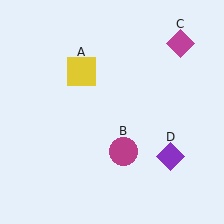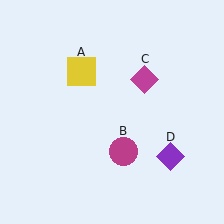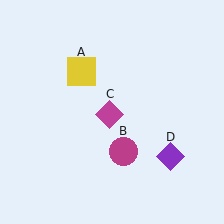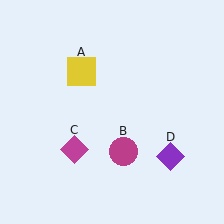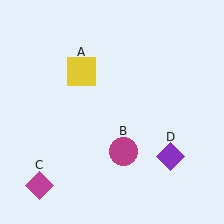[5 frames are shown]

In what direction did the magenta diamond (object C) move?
The magenta diamond (object C) moved down and to the left.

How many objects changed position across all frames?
1 object changed position: magenta diamond (object C).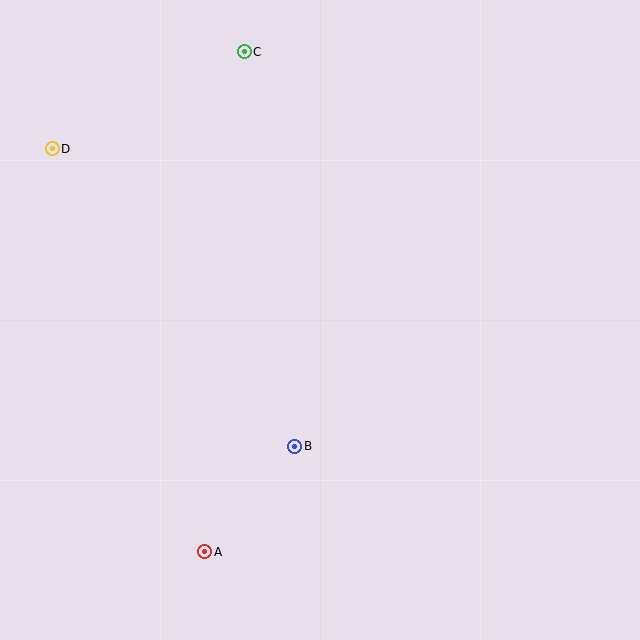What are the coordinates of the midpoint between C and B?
The midpoint between C and B is at (269, 249).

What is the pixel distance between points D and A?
The distance between D and A is 431 pixels.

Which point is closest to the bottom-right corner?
Point B is closest to the bottom-right corner.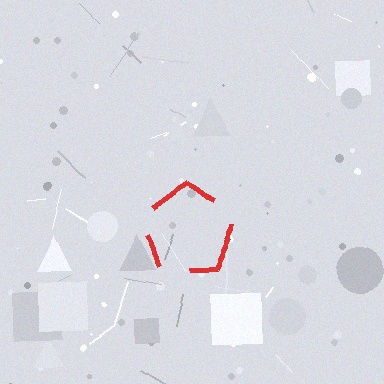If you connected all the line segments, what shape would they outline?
They would outline a pentagon.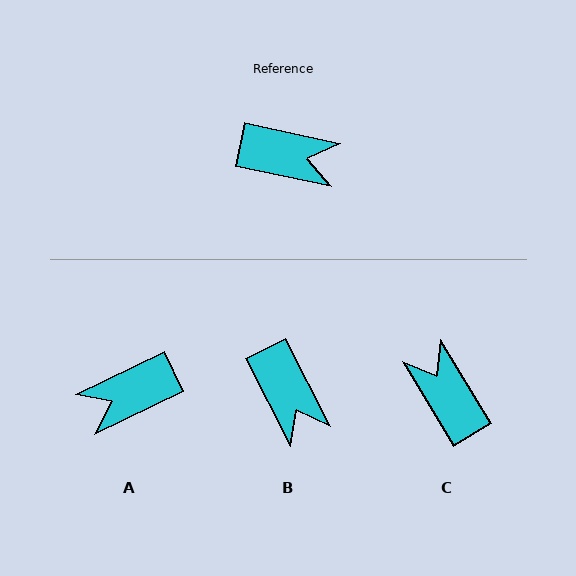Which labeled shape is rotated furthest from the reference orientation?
A, about 142 degrees away.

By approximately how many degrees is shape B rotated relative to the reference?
Approximately 51 degrees clockwise.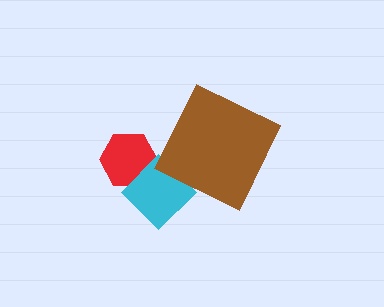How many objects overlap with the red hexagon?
1 object overlaps with the red hexagon.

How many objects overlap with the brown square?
1 object overlaps with the brown square.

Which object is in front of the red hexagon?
The cyan diamond is in front of the red hexagon.